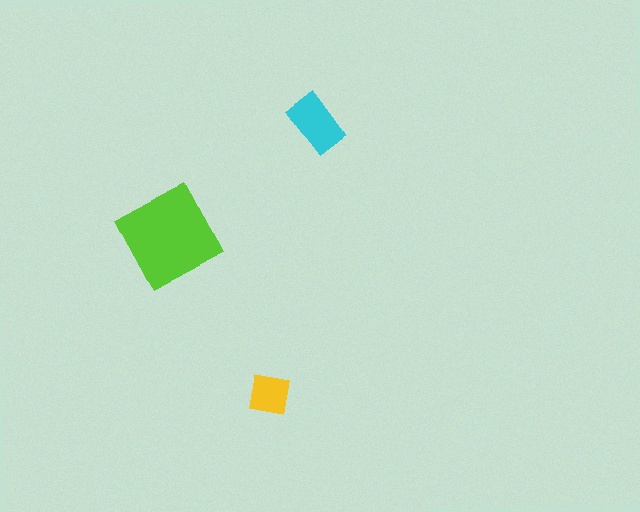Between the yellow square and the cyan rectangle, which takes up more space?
The cyan rectangle.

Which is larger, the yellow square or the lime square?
The lime square.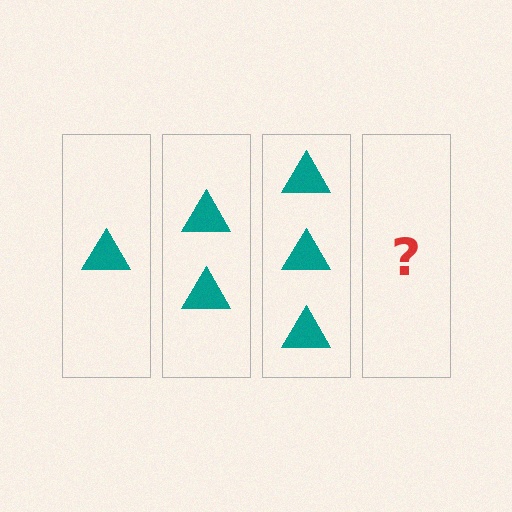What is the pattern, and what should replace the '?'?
The pattern is that each step adds one more triangle. The '?' should be 4 triangles.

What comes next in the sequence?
The next element should be 4 triangles.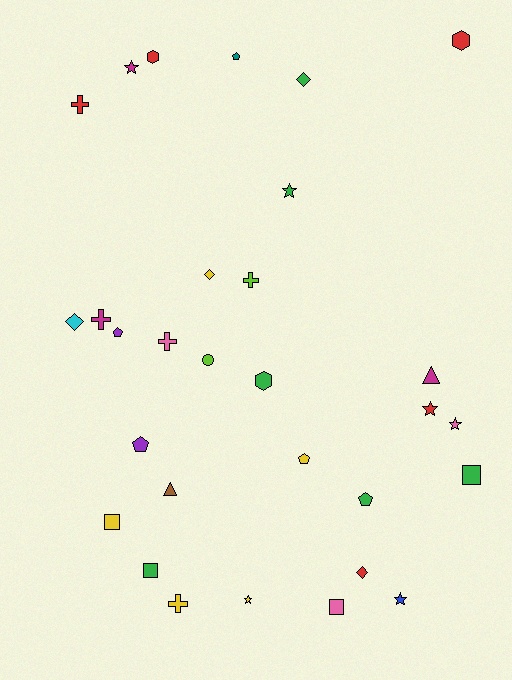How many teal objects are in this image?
There is 1 teal object.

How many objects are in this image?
There are 30 objects.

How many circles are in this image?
There is 1 circle.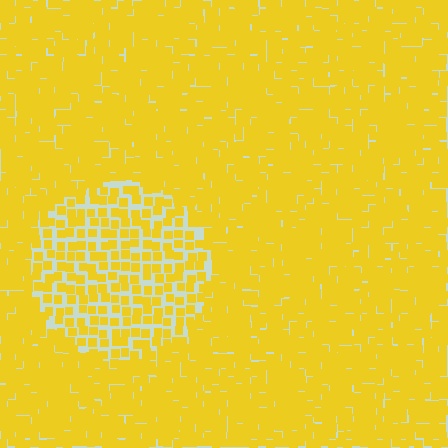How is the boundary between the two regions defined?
The boundary is defined by a change in element density (approximately 1.9x ratio). All elements are the same color, size, and shape.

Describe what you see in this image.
The image contains small yellow elements arranged at two different densities. A circle-shaped region is visible where the elements are less densely packed than the surrounding area.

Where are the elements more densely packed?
The elements are more densely packed outside the circle boundary.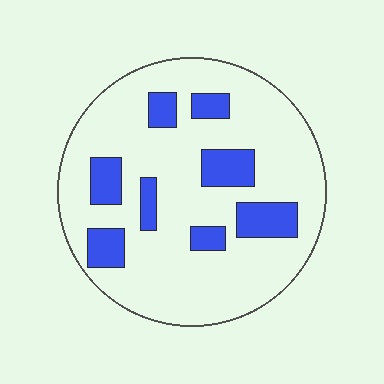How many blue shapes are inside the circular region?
8.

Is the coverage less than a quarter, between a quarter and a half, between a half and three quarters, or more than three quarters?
Less than a quarter.